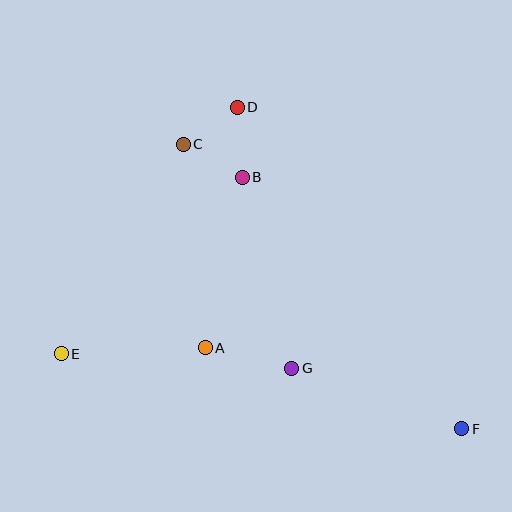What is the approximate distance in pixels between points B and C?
The distance between B and C is approximately 68 pixels.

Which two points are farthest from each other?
Points E and F are farthest from each other.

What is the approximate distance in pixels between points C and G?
The distance between C and G is approximately 249 pixels.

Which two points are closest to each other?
Points C and D are closest to each other.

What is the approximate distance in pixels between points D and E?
The distance between D and E is approximately 303 pixels.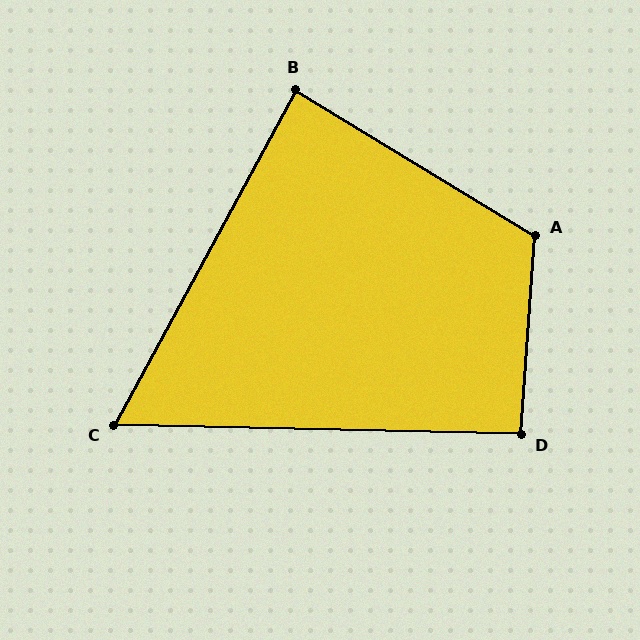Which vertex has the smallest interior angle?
C, at approximately 63 degrees.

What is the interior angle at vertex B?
Approximately 87 degrees (approximately right).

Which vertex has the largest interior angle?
A, at approximately 117 degrees.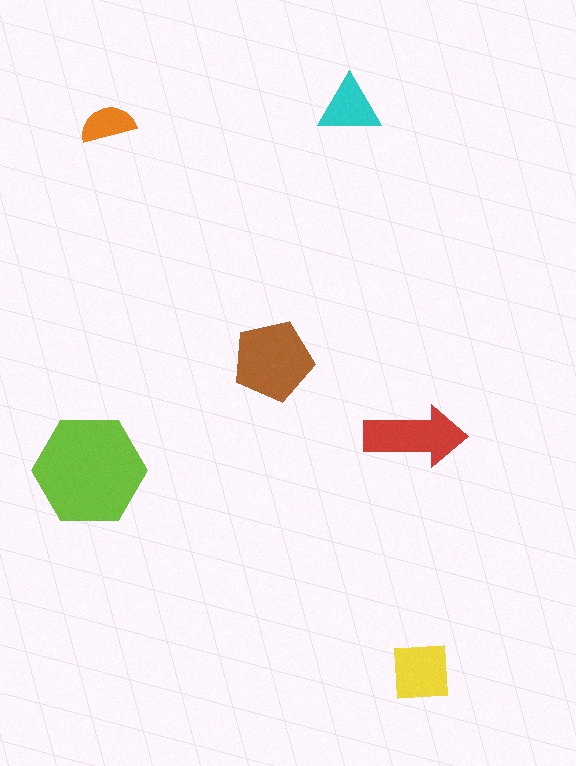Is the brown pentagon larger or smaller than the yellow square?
Larger.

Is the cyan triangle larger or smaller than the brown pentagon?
Smaller.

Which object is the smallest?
The orange semicircle.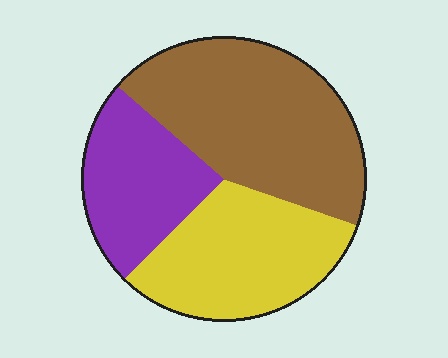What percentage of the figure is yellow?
Yellow covers 32% of the figure.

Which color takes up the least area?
Purple, at roughly 25%.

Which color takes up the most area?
Brown, at roughly 45%.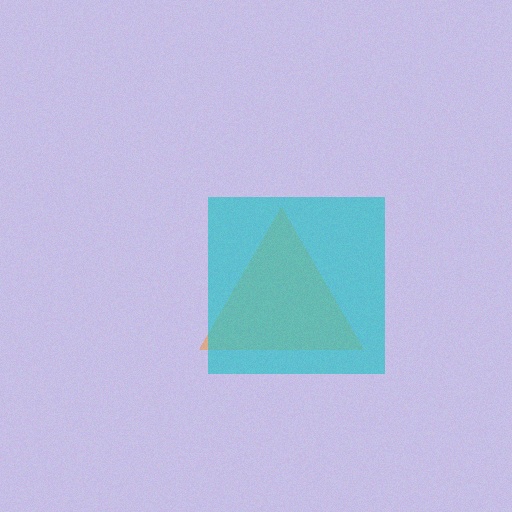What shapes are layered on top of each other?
The layered shapes are: an orange triangle, a cyan square.